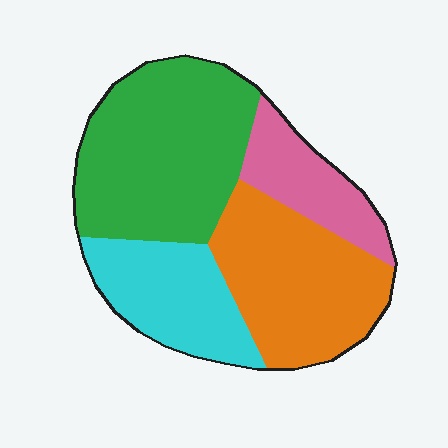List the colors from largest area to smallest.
From largest to smallest: green, orange, cyan, pink.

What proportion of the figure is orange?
Orange takes up about one third (1/3) of the figure.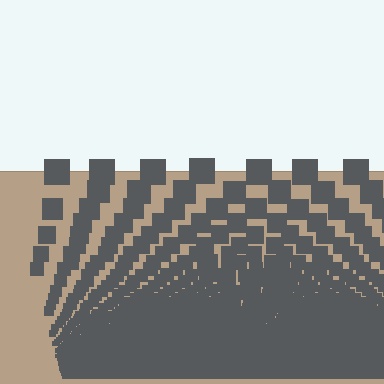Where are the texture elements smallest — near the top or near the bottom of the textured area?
Near the bottom.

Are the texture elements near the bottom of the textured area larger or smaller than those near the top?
Smaller. The gradient is inverted — elements near the bottom are smaller and denser.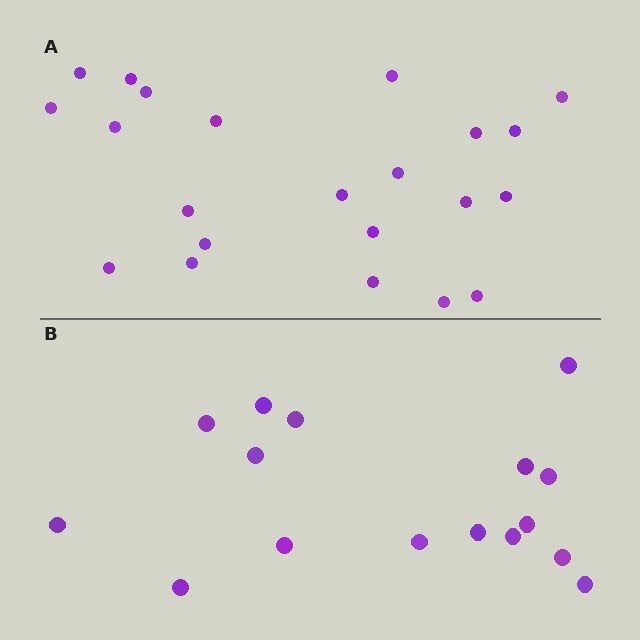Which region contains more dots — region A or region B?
Region A (the top region) has more dots.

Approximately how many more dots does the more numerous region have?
Region A has about 6 more dots than region B.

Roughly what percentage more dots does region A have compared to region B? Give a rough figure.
About 40% more.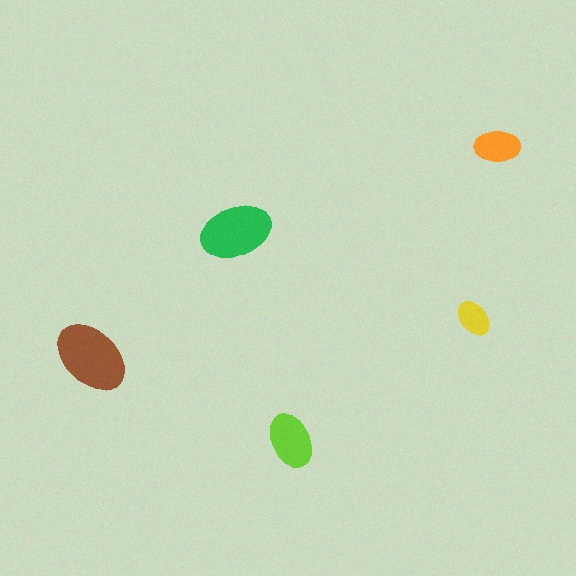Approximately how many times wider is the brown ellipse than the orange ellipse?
About 1.5 times wider.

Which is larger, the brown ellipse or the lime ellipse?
The brown one.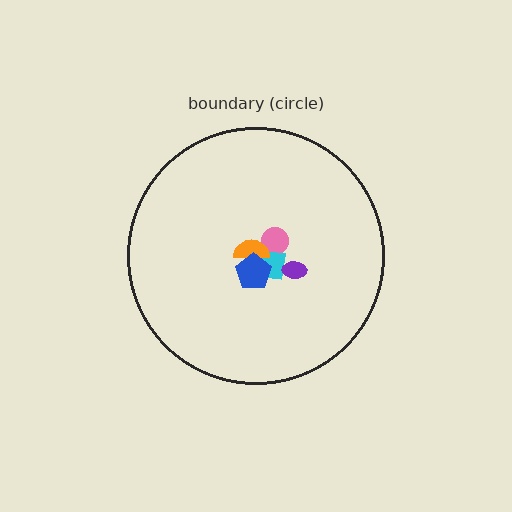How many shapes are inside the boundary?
5 inside, 0 outside.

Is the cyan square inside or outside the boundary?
Inside.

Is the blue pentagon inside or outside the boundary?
Inside.